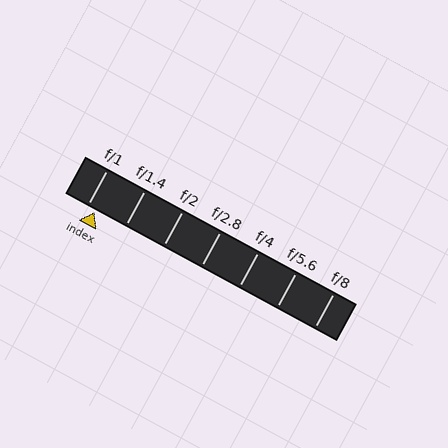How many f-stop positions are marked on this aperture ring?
There are 7 f-stop positions marked.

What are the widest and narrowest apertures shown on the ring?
The widest aperture shown is f/1 and the narrowest is f/8.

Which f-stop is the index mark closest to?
The index mark is closest to f/1.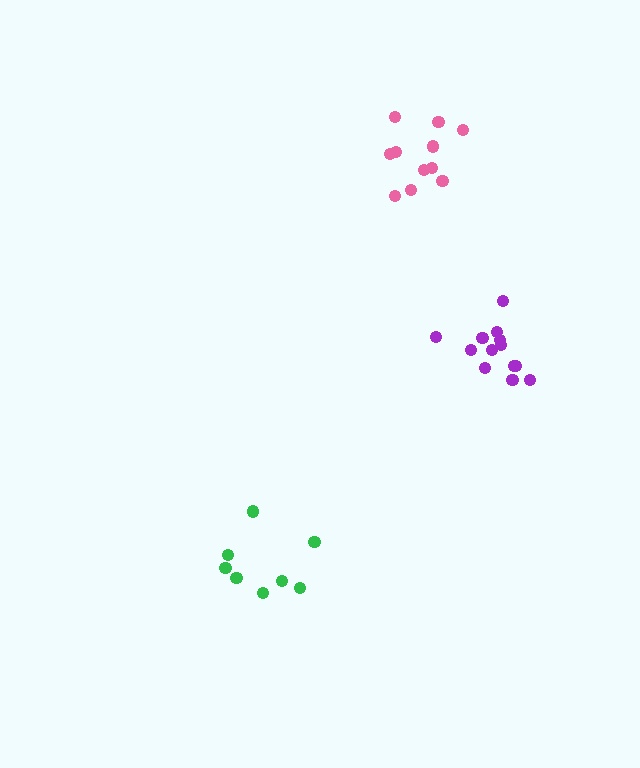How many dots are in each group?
Group 1: 11 dots, Group 2: 13 dots, Group 3: 8 dots (32 total).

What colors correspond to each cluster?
The clusters are colored: pink, purple, green.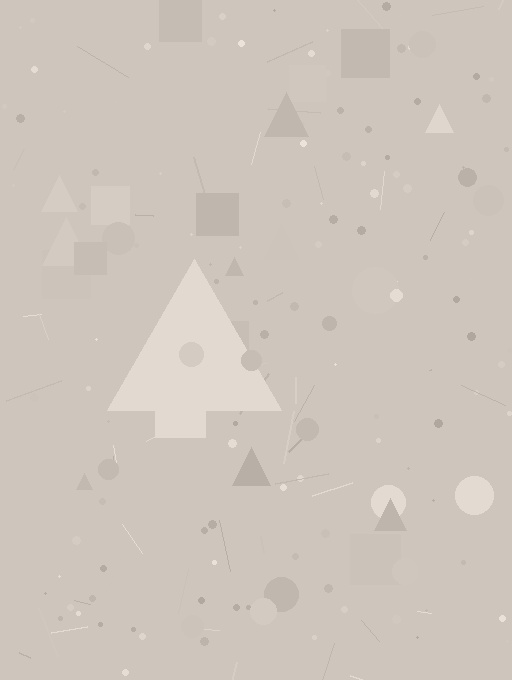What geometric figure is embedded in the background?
A triangle is embedded in the background.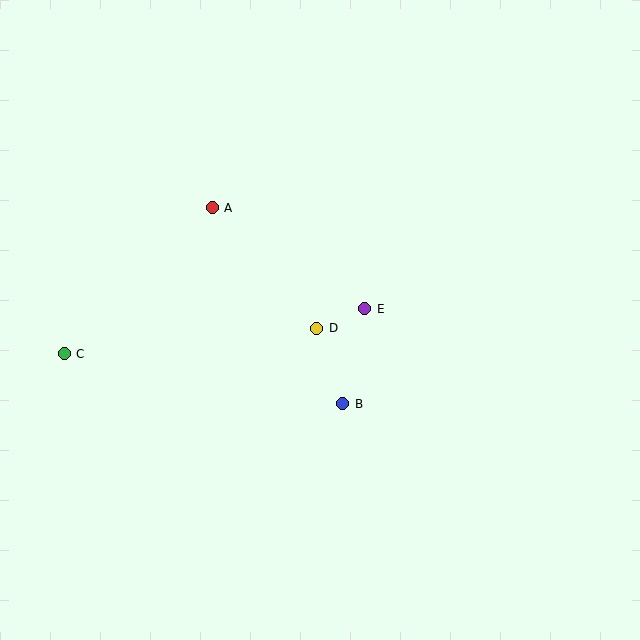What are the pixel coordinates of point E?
Point E is at (365, 309).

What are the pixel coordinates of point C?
Point C is at (64, 354).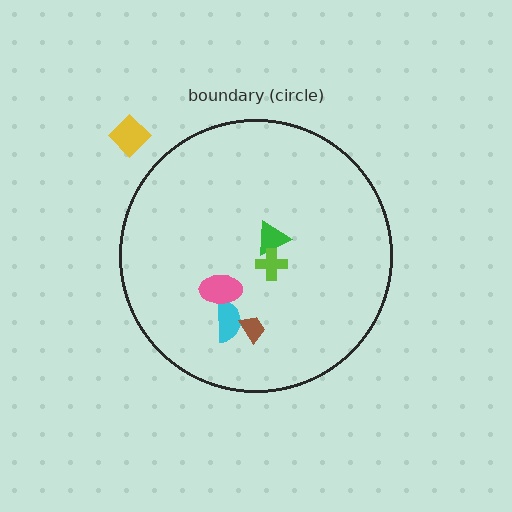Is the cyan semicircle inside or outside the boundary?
Inside.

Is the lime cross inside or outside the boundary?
Inside.